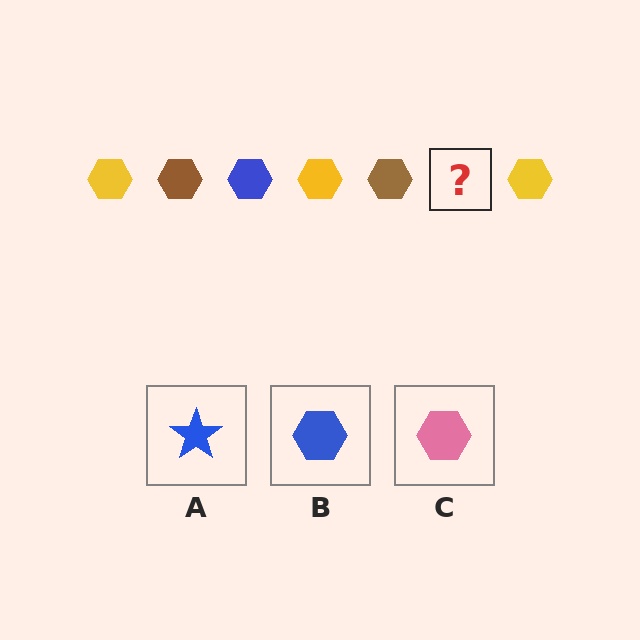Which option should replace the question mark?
Option B.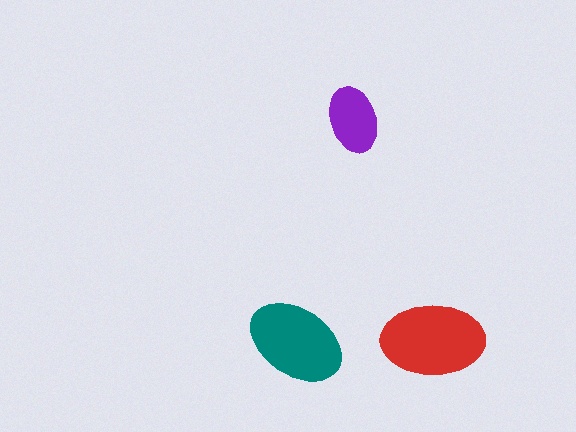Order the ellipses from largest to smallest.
the red one, the teal one, the purple one.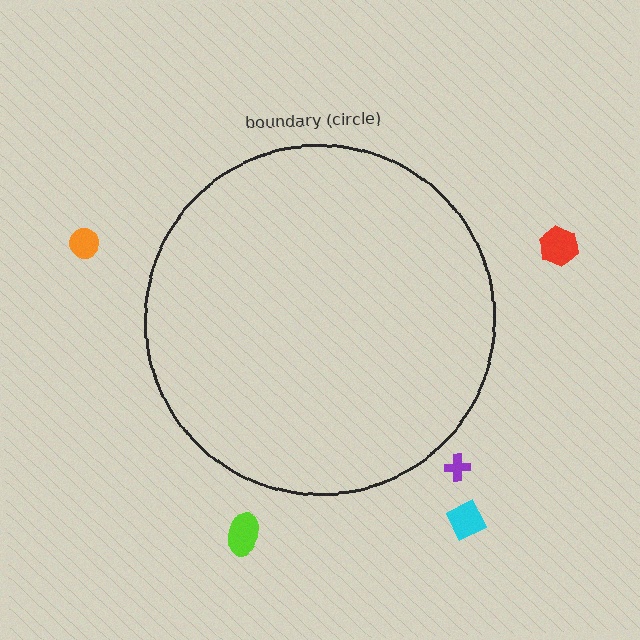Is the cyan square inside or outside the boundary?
Outside.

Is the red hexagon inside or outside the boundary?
Outside.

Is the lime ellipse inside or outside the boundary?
Outside.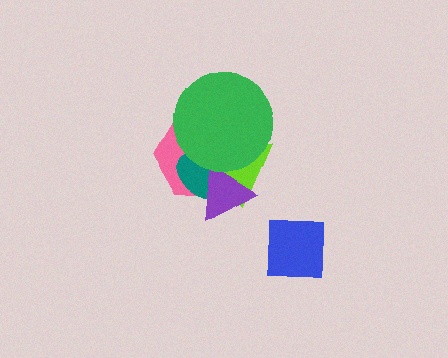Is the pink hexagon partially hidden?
Yes, it is partially covered by another shape.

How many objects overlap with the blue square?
0 objects overlap with the blue square.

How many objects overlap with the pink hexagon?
4 objects overlap with the pink hexagon.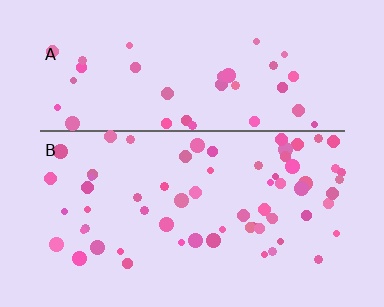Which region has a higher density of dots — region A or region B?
B (the bottom).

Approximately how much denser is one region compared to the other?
Approximately 1.7× — region B over region A.